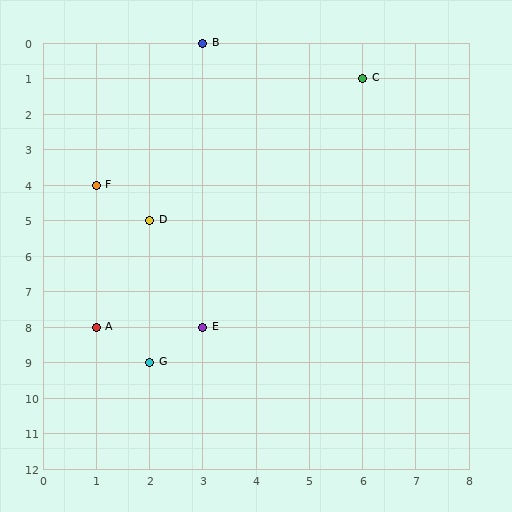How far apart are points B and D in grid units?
Points B and D are 1 column and 5 rows apart (about 5.1 grid units diagonally).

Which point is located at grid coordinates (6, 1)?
Point C is at (6, 1).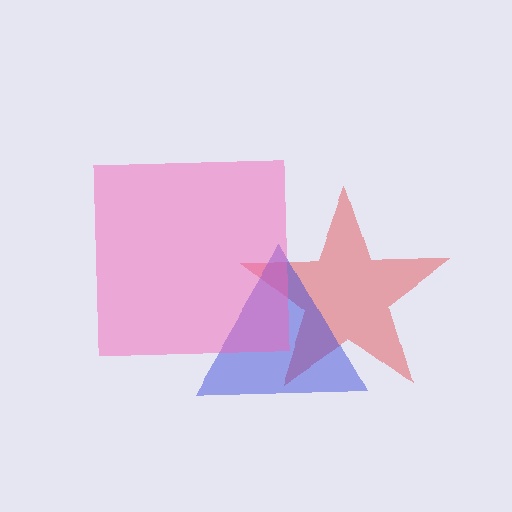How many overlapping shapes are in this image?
There are 3 overlapping shapes in the image.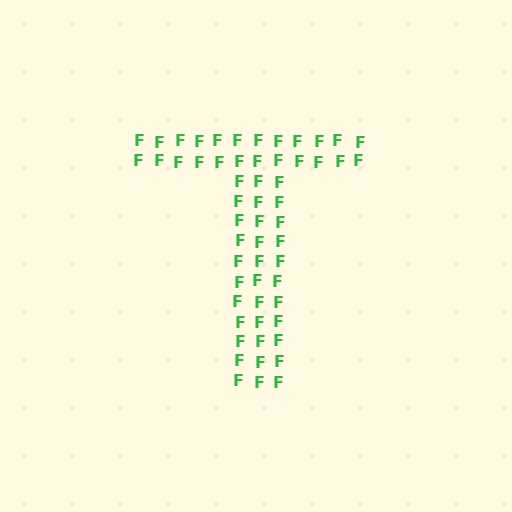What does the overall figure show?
The overall figure shows the letter T.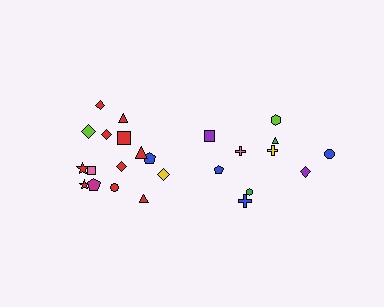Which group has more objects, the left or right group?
The left group.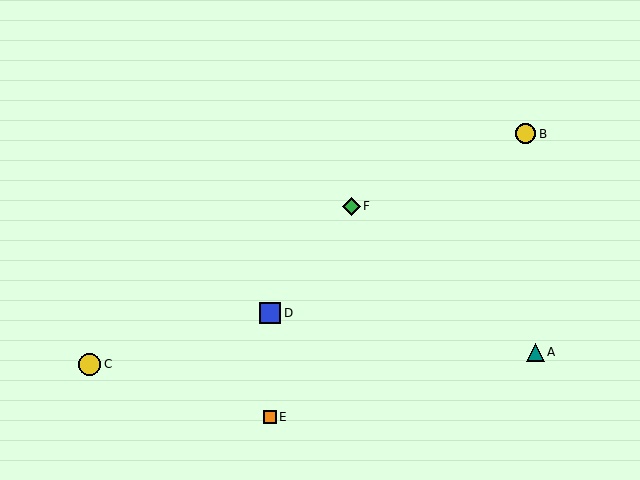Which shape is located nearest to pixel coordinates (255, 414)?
The orange square (labeled E) at (270, 417) is nearest to that location.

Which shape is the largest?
The yellow circle (labeled C) is the largest.